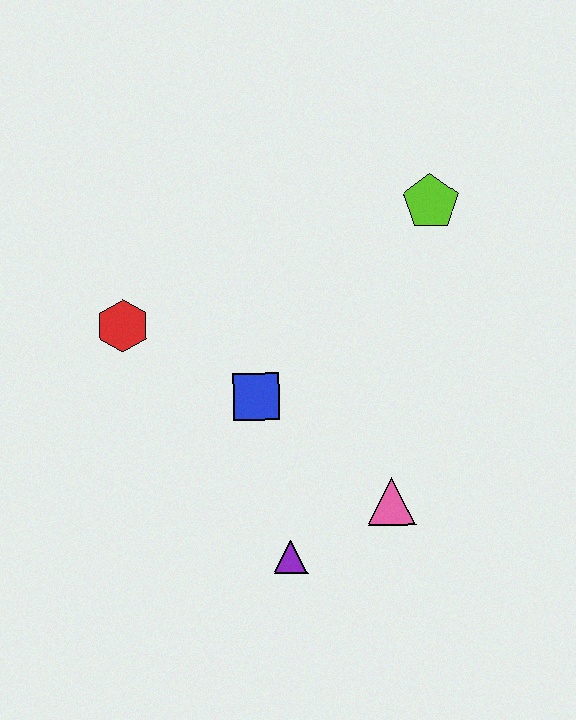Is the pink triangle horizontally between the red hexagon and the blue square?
No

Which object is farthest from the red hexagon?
The lime pentagon is farthest from the red hexagon.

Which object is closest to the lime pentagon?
The blue square is closest to the lime pentagon.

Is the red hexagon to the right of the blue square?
No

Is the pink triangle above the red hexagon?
No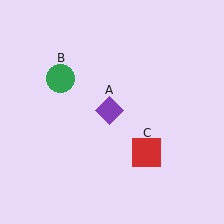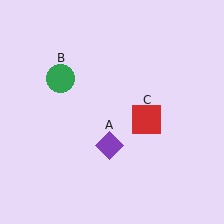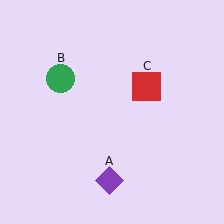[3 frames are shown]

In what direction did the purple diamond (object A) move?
The purple diamond (object A) moved down.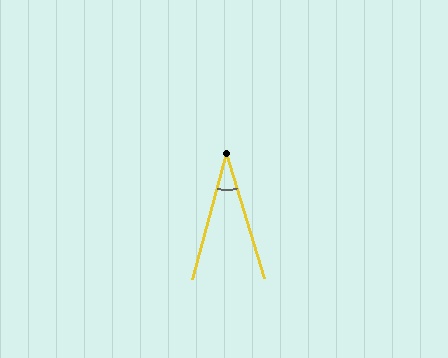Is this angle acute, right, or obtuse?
It is acute.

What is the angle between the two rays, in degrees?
Approximately 32 degrees.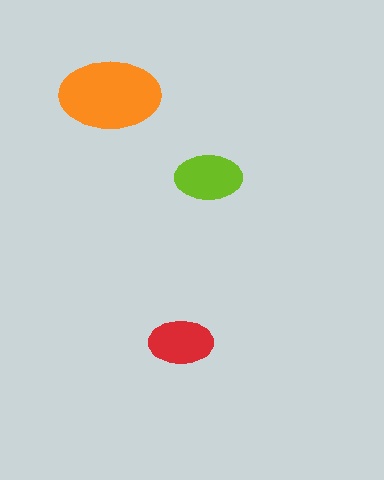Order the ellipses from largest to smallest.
the orange one, the lime one, the red one.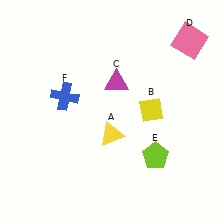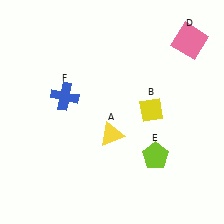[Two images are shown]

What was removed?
The magenta triangle (C) was removed in Image 2.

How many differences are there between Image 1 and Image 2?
There is 1 difference between the two images.